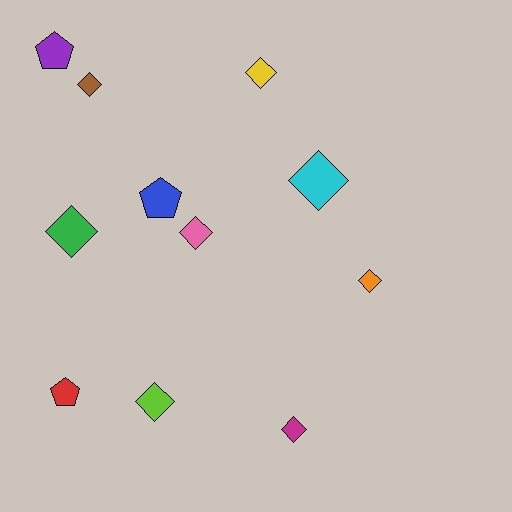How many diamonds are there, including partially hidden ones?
There are 8 diamonds.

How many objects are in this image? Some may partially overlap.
There are 11 objects.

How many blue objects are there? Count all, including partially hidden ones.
There is 1 blue object.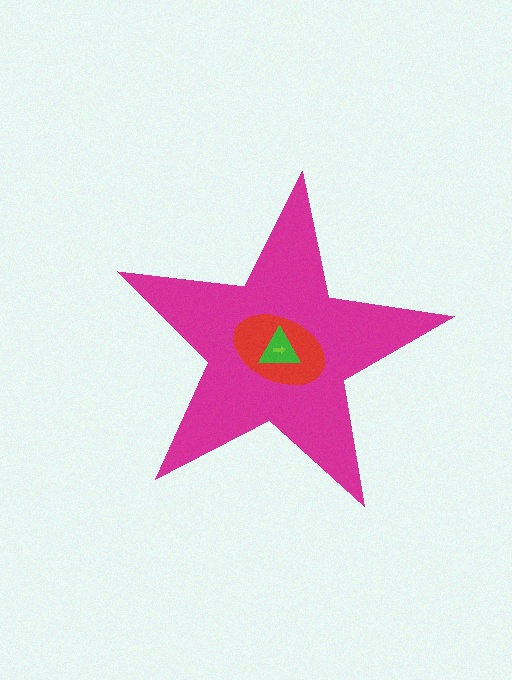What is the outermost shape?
The magenta star.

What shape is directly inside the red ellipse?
The green triangle.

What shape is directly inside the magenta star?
The red ellipse.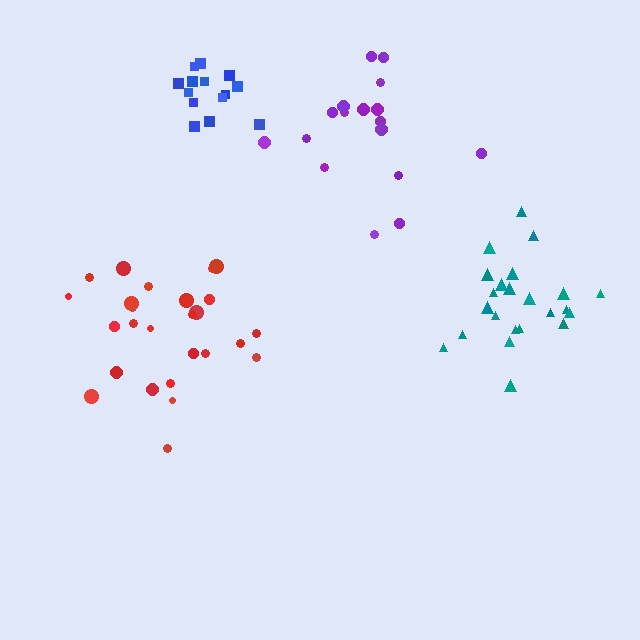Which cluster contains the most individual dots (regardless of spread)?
Red (26).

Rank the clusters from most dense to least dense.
blue, teal, red, purple.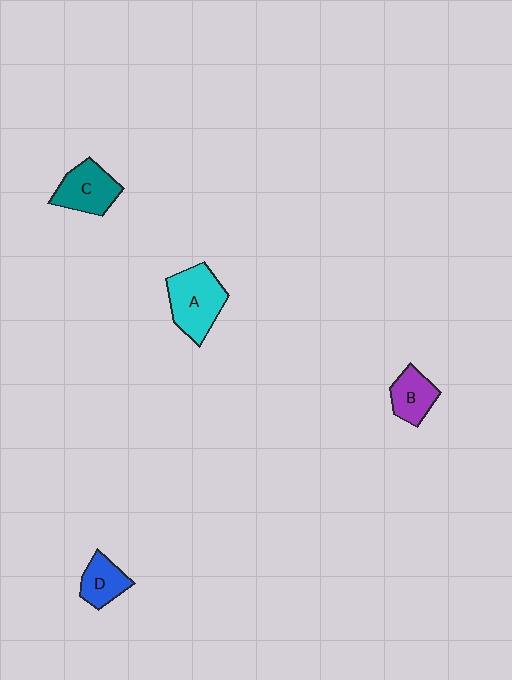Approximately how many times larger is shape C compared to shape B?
Approximately 1.3 times.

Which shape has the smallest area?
Shape D (blue).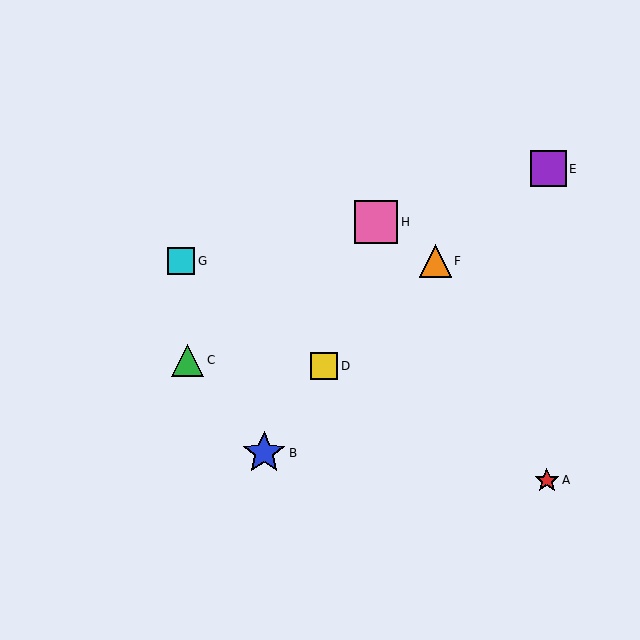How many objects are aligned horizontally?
2 objects (F, G) are aligned horizontally.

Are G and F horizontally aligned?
Yes, both are at y≈261.